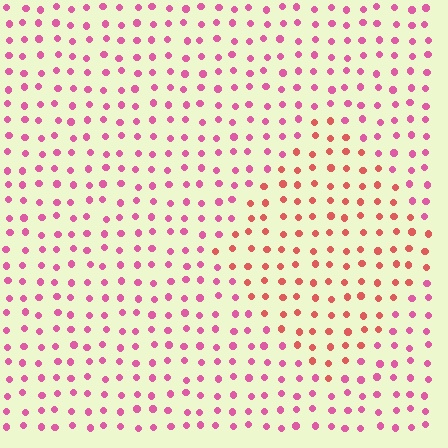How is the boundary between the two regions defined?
The boundary is defined purely by a slight shift in hue (about 34 degrees). Spacing, size, and orientation are identical on both sides.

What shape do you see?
I see a diamond.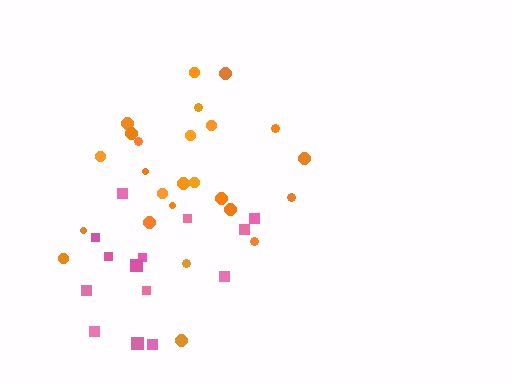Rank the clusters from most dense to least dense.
orange, pink.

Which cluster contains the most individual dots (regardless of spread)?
Orange (25).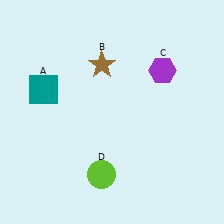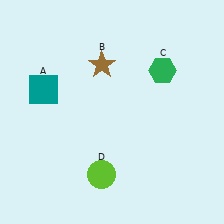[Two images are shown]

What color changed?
The hexagon (C) changed from purple in Image 1 to green in Image 2.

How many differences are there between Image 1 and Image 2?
There is 1 difference between the two images.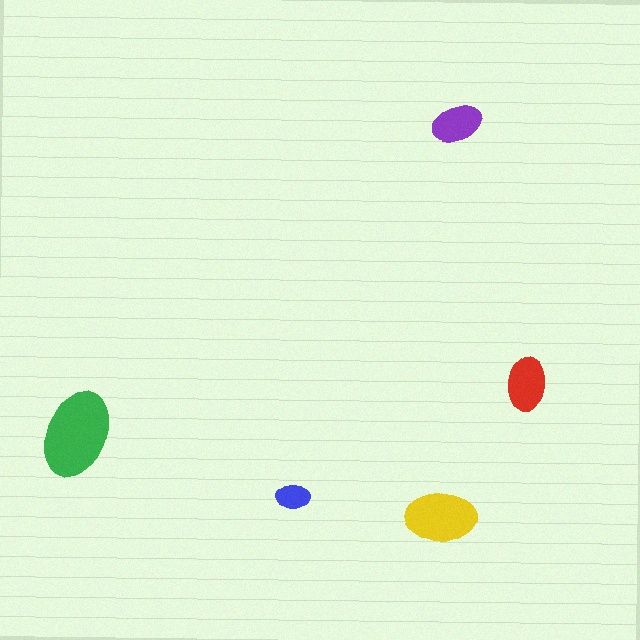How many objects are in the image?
There are 5 objects in the image.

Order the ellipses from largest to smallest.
the green one, the yellow one, the red one, the purple one, the blue one.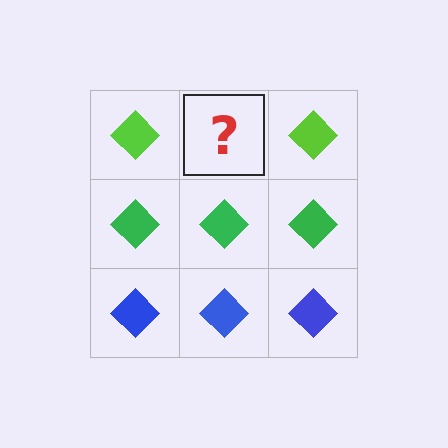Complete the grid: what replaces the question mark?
The question mark should be replaced with a lime diamond.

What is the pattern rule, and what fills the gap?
The rule is that each row has a consistent color. The gap should be filled with a lime diamond.